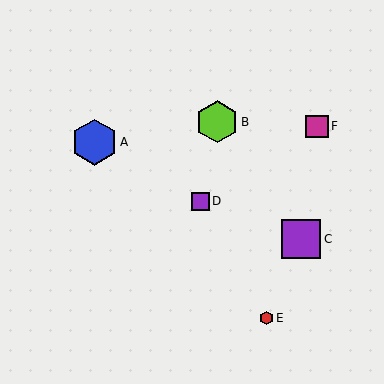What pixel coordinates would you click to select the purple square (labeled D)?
Click at (201, 201) to select the purple square D.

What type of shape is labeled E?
Shape E is a red hexagon.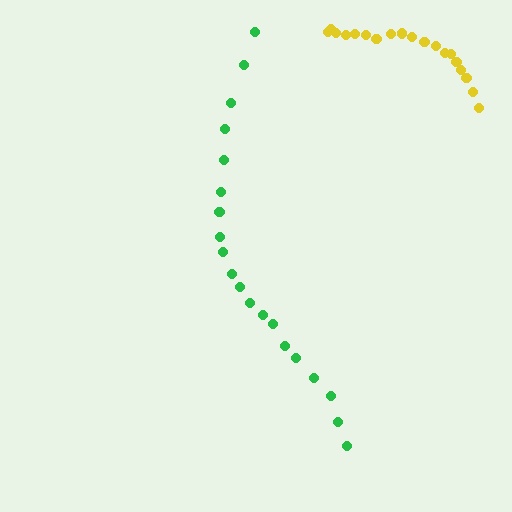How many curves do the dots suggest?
There are 2 distinct paths.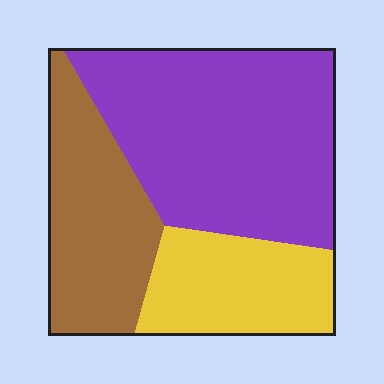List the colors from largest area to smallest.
From largest to smallest: purple, brown, yellow.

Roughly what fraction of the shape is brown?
Brown covers around 25% of the shape.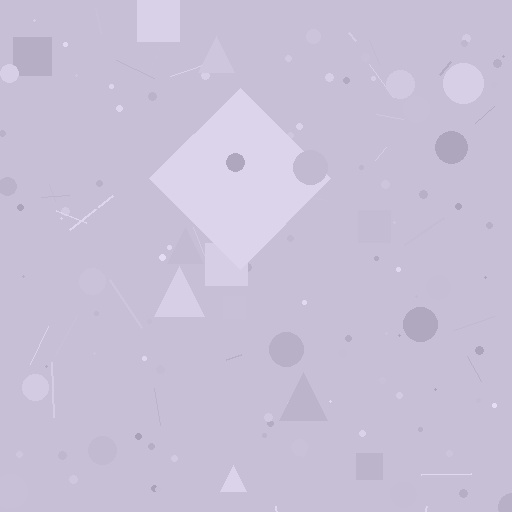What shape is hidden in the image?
A diamond is hidden in the image.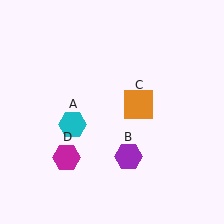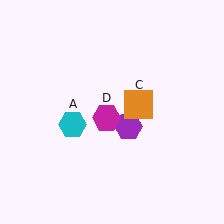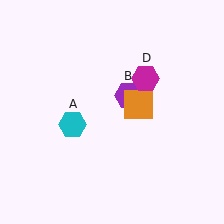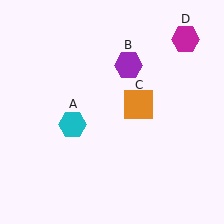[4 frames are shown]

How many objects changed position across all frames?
2 objects changed position: purple hexagon (object B), magenta hexagon (object D).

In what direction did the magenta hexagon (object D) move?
The magenta hexagon (object D) moved up and to the right.